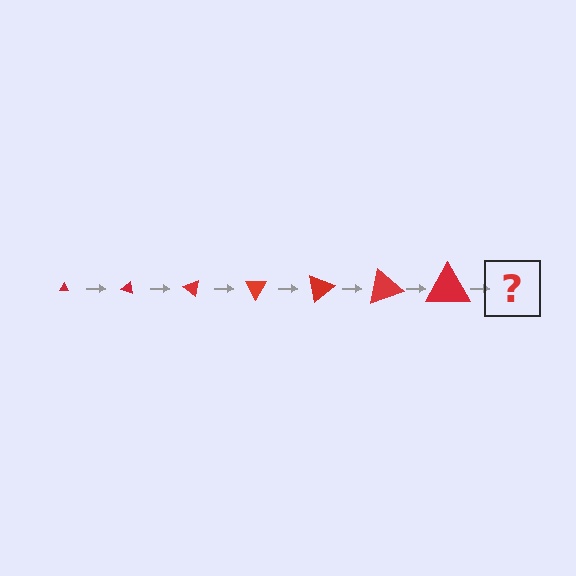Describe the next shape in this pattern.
It should be a triangle, larger than the previous one and rotated 140 degrees from the start.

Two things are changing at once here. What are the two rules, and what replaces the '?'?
The two rules are that the triangle grows larger each step and it rotates 20 degrees each step. The '?' should be a triangle, larger than the previous one and rotated 140 degrees from the start.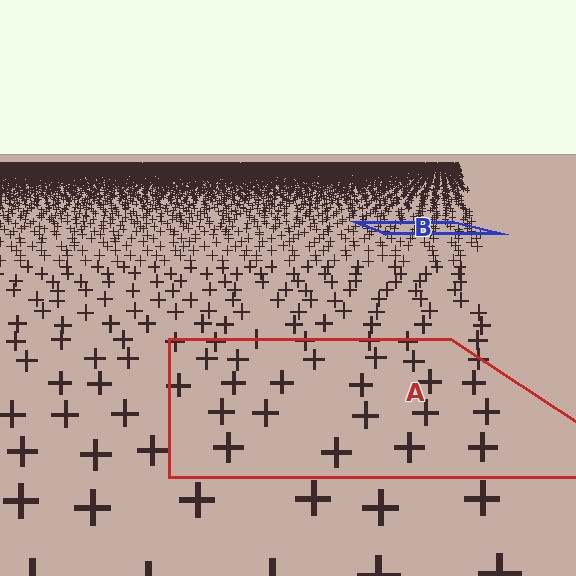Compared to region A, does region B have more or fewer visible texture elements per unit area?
Region B has more texture elements per unit area — they are packed more densely because it is farther away.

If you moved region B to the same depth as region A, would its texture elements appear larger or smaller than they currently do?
They would appear larger. At a closer depth, the same texture elements are projected at a bigger on-screen size.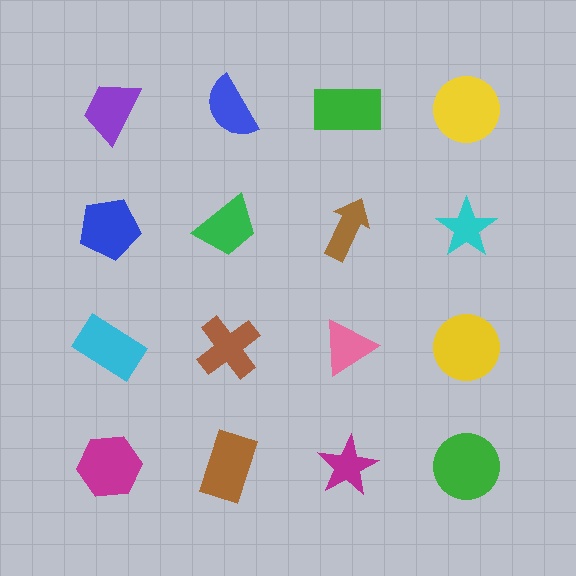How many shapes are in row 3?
4 shapes.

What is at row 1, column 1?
A purple trapezoid.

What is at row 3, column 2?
A brown cross.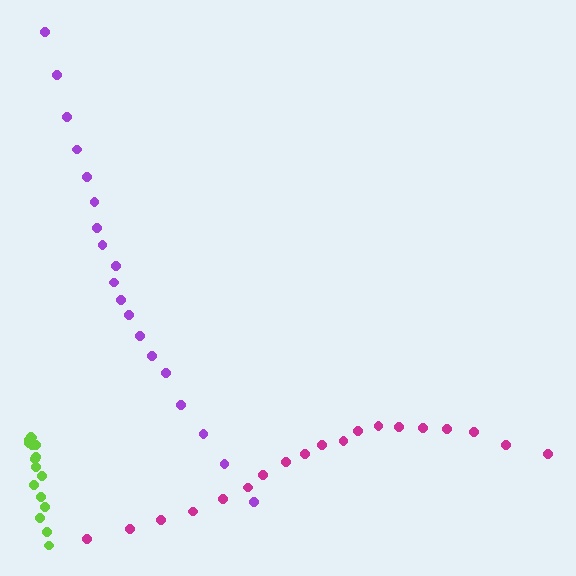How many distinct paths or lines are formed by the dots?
There are 3 distinct paths.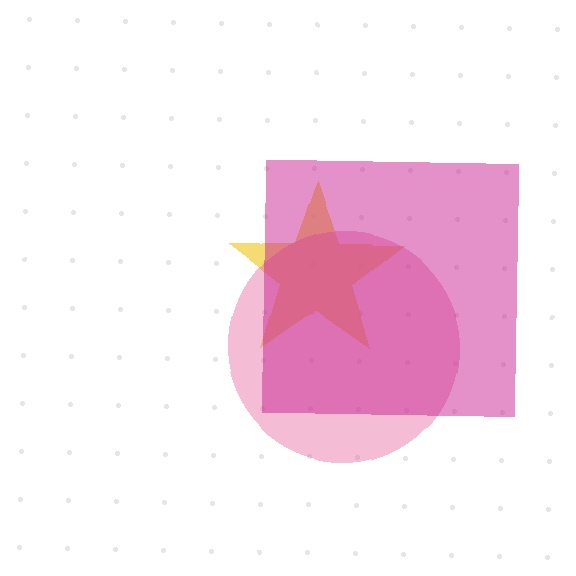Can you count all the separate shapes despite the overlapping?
Yes, there are 3 separate shapes.